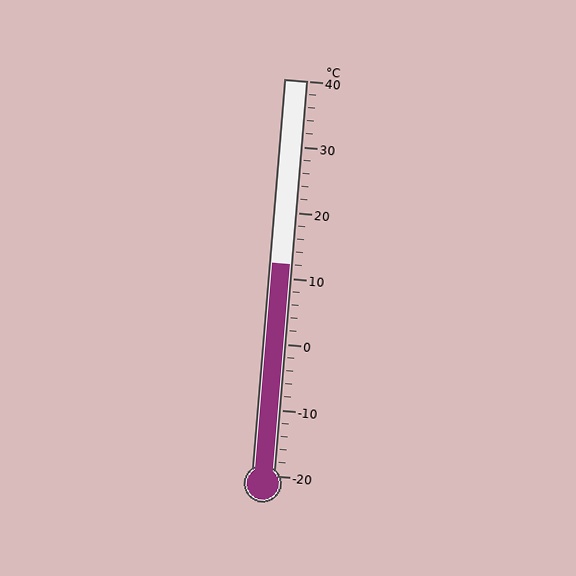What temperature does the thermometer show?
The thermometer shows approximately 12°C.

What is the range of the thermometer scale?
The thermometer scale ranges from -20°C to 40°C.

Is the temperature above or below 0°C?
The temperature is above 0°C.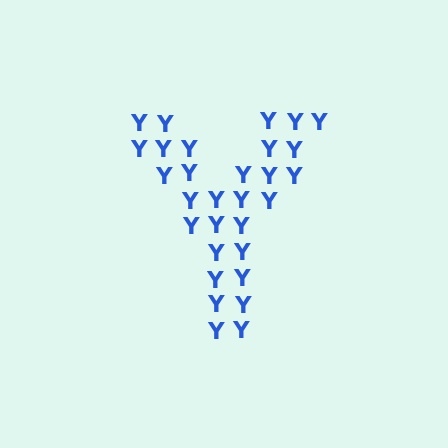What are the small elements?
The small elements are letter Y's.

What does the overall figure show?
The overall figure shows the letter Y.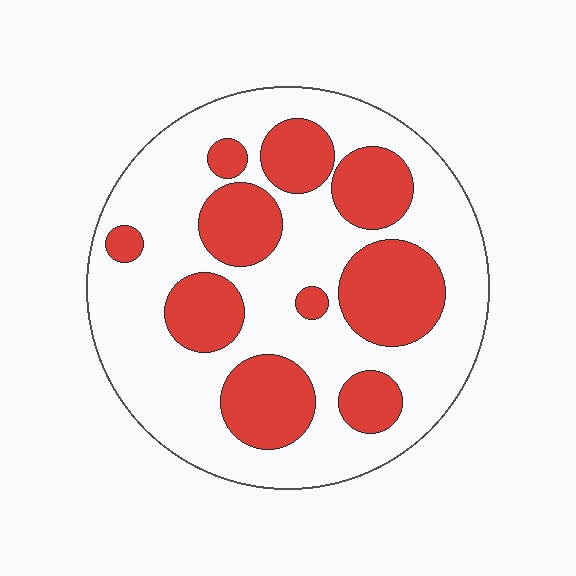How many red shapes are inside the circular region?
10.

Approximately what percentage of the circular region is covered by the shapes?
Approximately 35%.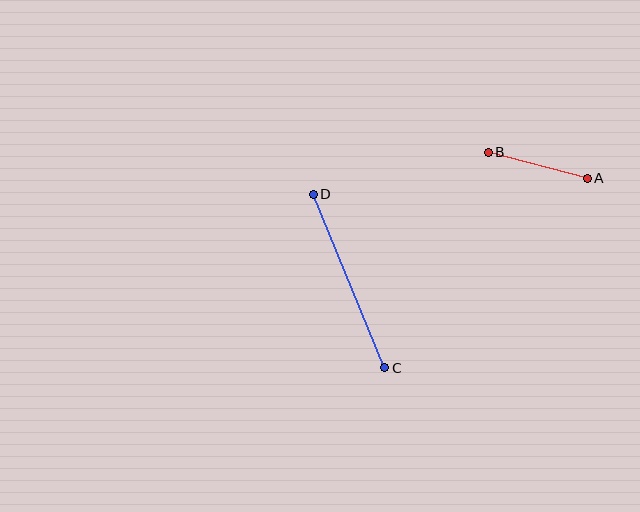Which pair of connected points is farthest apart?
Points C and D are farthest apart.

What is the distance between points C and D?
The distance is approximately 188 pixels.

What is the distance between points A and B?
The distance is approximately 102 pixels.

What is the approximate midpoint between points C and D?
The midpoint is at approximately (349, 281) pixels.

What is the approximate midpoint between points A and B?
The midpoint is at approximately (538, 165) pixels.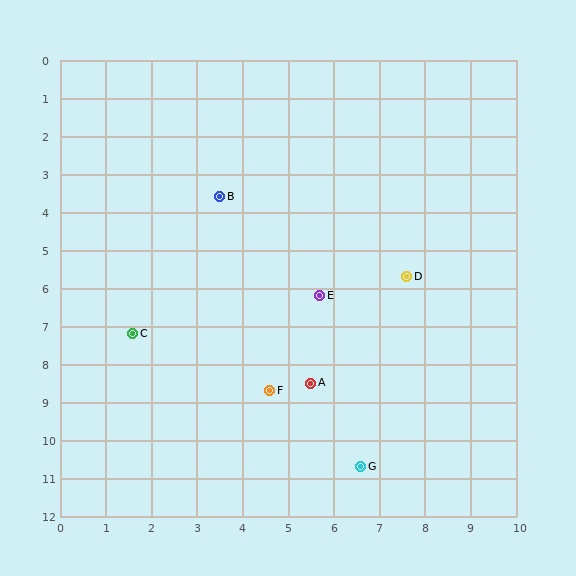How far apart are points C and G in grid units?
Points C and G are about 6.1 grid units apart.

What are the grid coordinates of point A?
Point A is at approximately (5.5, 8.5).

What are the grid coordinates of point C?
Point C is at approximately (1.6, 7.2).